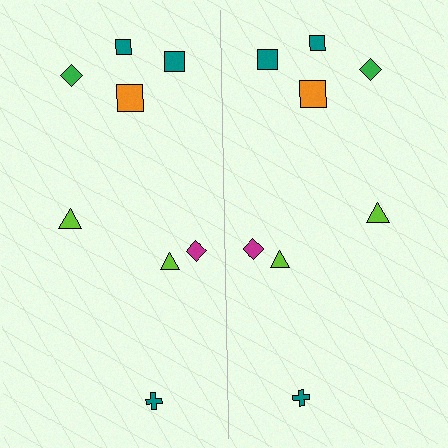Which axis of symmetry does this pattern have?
The pattern has a vertical axis of symmetry running through the center of the image.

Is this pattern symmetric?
Yes, this pattern has bilateral (reflection) symmetry.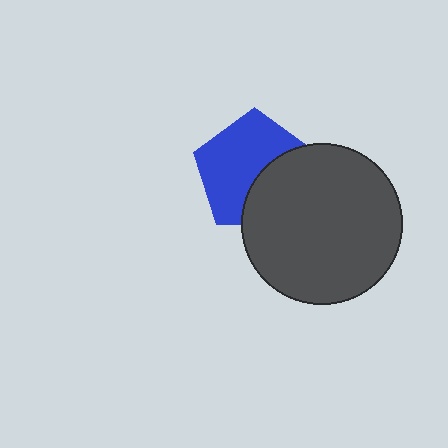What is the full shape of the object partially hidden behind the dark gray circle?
The partially hidden object is a blue pentagon.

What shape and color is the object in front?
The object in front is a dark gray circle.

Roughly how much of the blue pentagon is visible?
About half of it is visible (roughly 62%).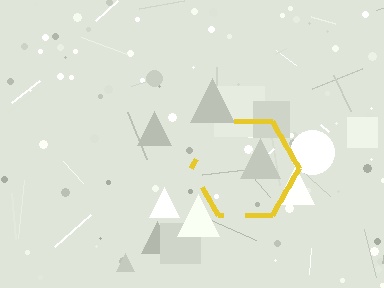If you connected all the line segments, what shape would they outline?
They would outline a hexagon.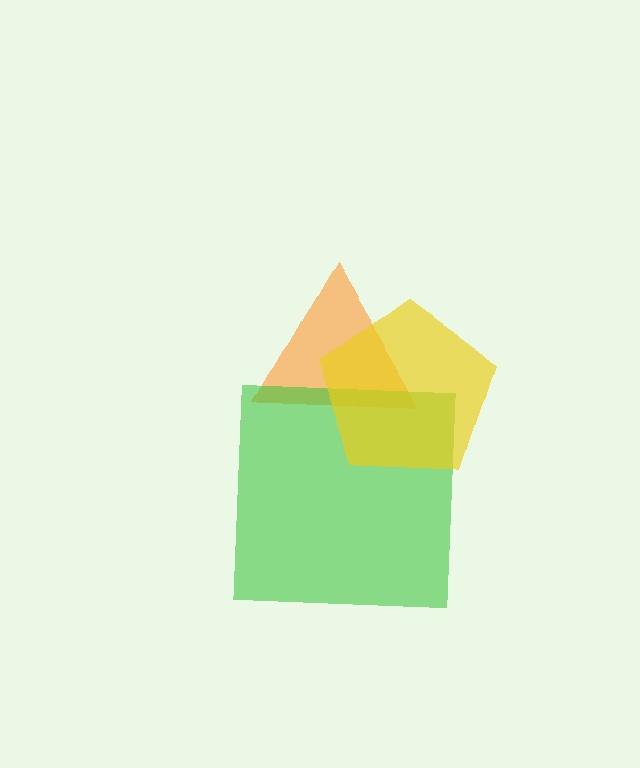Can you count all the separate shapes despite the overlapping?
Yes, there are 3 separate shapes.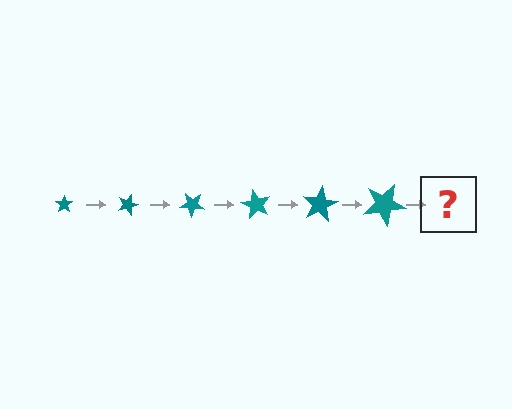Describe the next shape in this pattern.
It should be a star, larger than the previous one and rotated 120 degrees from the start.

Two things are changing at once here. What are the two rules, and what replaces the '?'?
The two rules are that the star grows larger each step and it rotates 20 degrees each step. The '?' should be a star, larger than the previous one and rotated 120 degrees from the start.